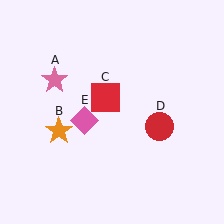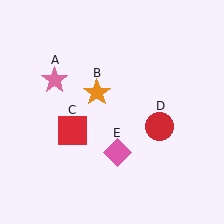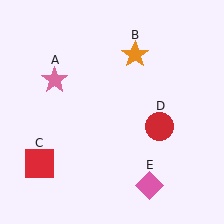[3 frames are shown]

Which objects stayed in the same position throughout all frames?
Pink star (object A) and red circle (object D) remained stationary.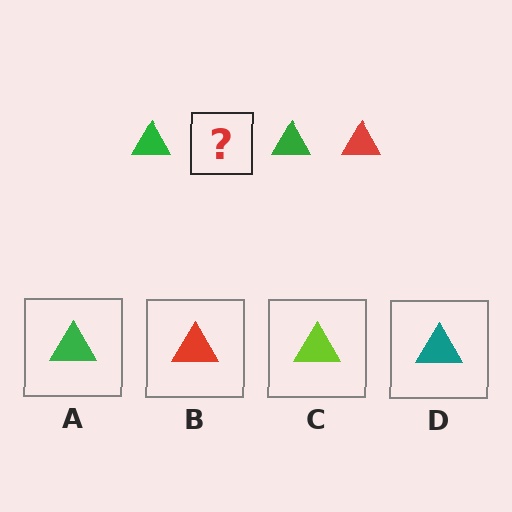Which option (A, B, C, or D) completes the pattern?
B.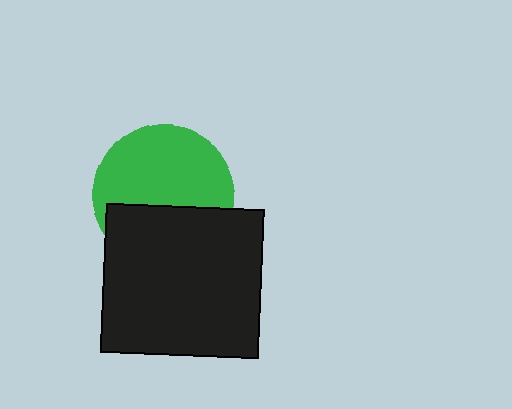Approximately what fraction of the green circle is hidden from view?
Roughly 40% of the green circle is hidden behind the black rectangle.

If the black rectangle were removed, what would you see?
You would see the complete green circle.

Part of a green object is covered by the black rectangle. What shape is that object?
It is a circle.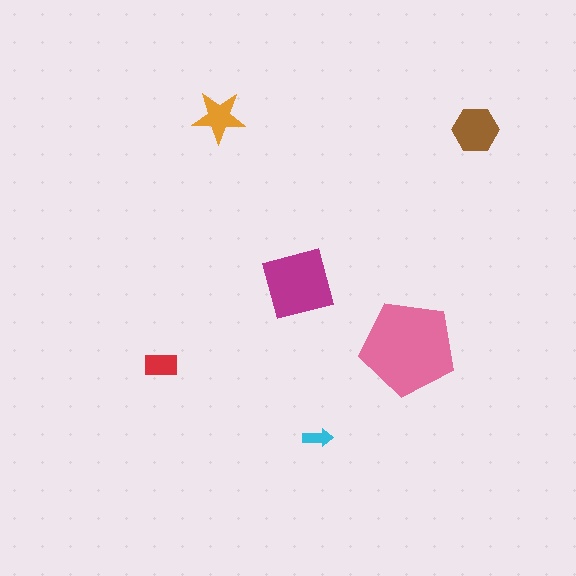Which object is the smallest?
The cyan arrow.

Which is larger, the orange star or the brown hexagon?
The brown hexagon.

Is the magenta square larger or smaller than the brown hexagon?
Larger.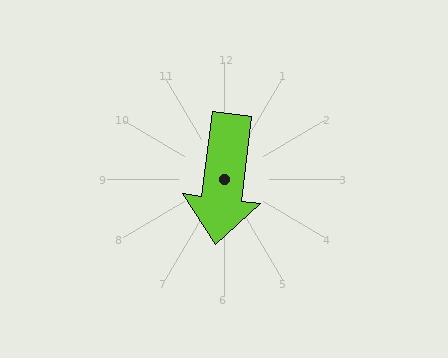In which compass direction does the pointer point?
South.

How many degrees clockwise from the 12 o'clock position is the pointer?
Approximately 187 degrees.